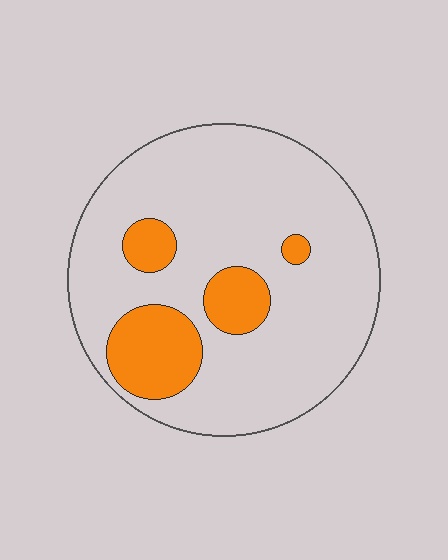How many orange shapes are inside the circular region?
4.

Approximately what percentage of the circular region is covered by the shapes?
Approximately 20%.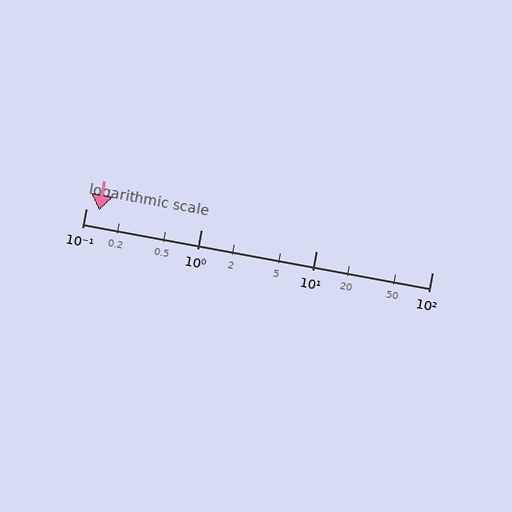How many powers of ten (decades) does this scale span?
The scale spans 3 decades, from 0.1 to 100.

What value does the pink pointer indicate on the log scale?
The pointer indicates approximately 0.13.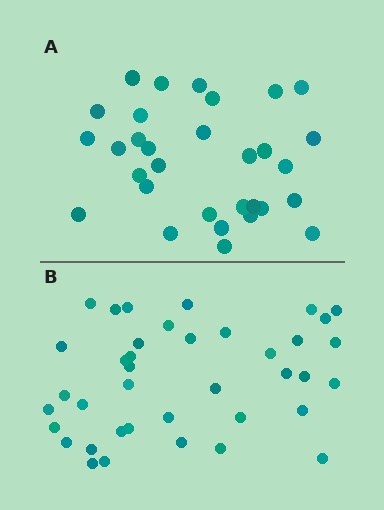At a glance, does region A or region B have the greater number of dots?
Region B (the bottom region) has more dots.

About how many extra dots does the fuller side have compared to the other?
Region B has roughly 8 or so more dots than region A.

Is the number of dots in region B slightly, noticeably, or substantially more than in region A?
Region B has noticeably more, but not dramatically so. The ratio is roughly 1.3 to 1.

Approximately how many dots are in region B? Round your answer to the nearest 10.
About 40 dots. (The exact count is 39, which rounds to 40.)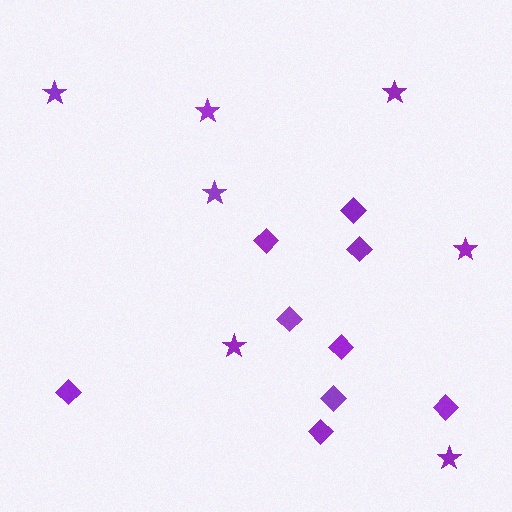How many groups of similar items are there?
There are 2 groups: one group of stars (7) and one group of diamonds (9).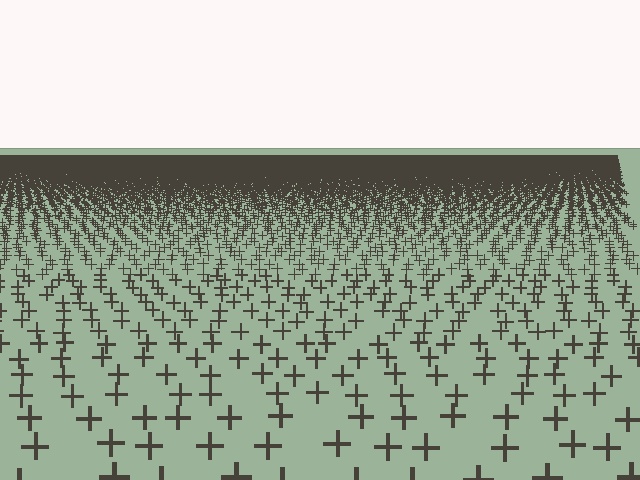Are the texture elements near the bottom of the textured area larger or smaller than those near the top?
Larger. Near the bottom, elements are closer to the viewer and appear at a bigger on-screen size.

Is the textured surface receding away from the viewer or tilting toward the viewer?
The surface is receding away from the viewer. Texture elements get smaller and denser toward the top.